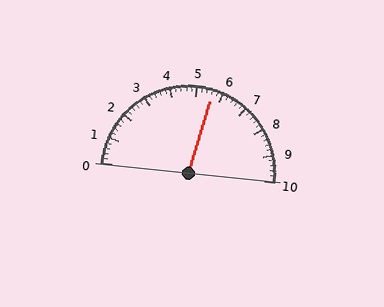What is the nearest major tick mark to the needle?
The nearest major tick mark is 6.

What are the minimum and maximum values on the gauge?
The gauge ranges from 0 to 10.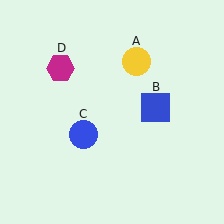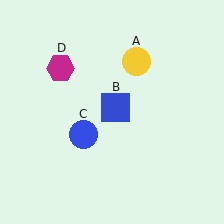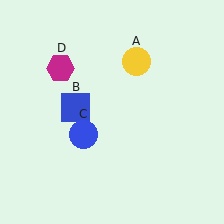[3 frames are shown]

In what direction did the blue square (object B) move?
The blue square (object B) moved left.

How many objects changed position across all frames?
1 object changed position: blue square (object B).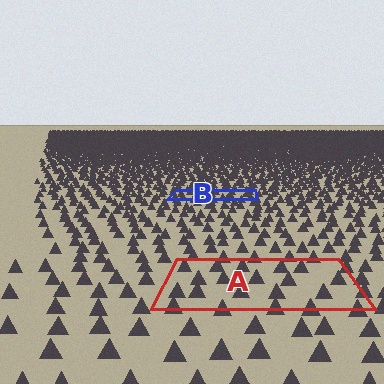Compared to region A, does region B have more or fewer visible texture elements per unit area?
Region B has more texture elements per unit area — they are packed more densely because it is farther away.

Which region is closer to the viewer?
Region A is closer. The texture elements there are larger and more spread out.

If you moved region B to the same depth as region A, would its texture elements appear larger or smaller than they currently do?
They would appear larger. At a closer depth, the same texture elements are projected at a bigger on-screen size.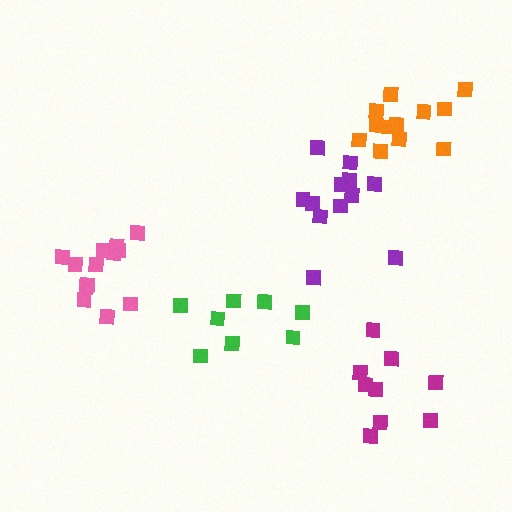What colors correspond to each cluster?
The clusters are colored: purple, orange, magenta, pink, green.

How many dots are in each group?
Group 1: 12 dots, Group 2: 12 dots, Group 3: 9 dots, Group 4: 13 dots, Group 5: 8 dots (54 total).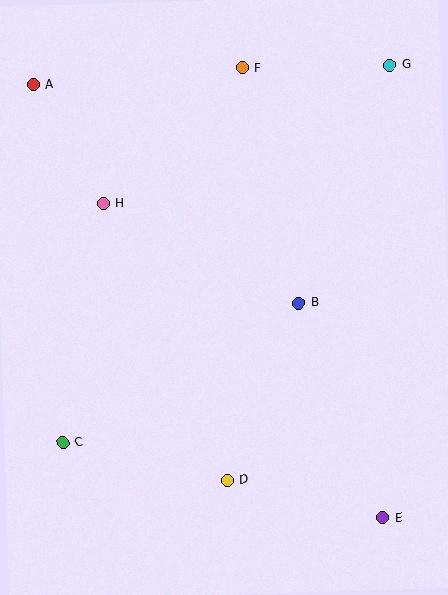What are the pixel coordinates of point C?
Point C is at (63, 442).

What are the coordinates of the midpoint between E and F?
The midpoint between E and F is at (312, 293).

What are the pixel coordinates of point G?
Point G is at (390, 65).